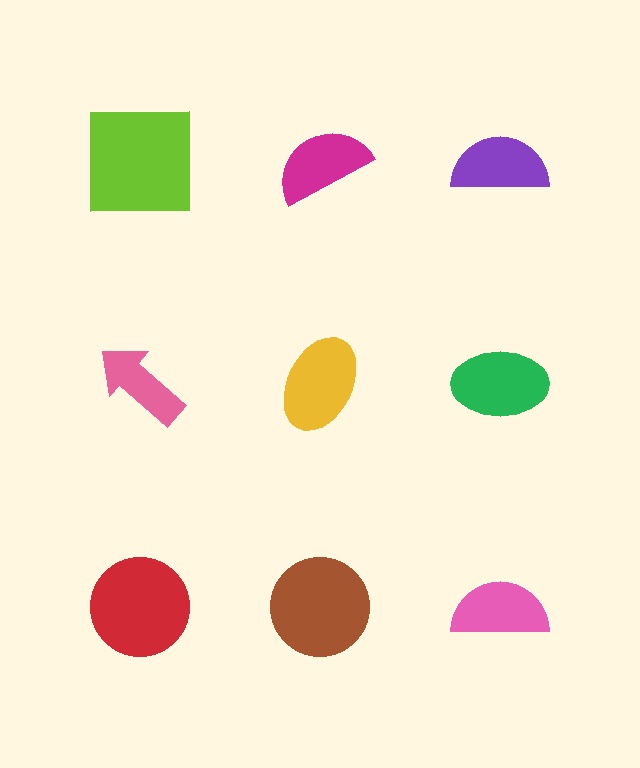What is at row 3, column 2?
A brown circle.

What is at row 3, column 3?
A pink semicircle.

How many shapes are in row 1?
3 shapes.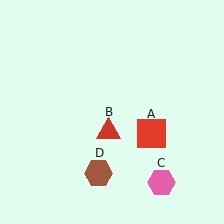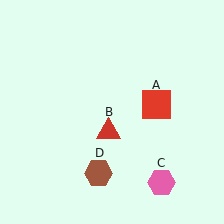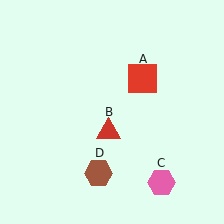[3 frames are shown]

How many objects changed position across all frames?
1 object changed position: red square (object A).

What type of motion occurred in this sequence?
The red square (object A) rotated counterclockwise around the center of the scene.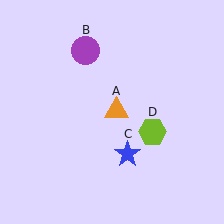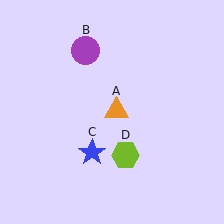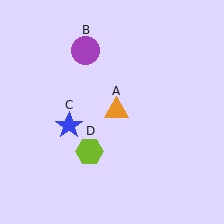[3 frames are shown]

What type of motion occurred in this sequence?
The blue star (object C), lime hexagon (object D) rotated clockwise around the center of the scene.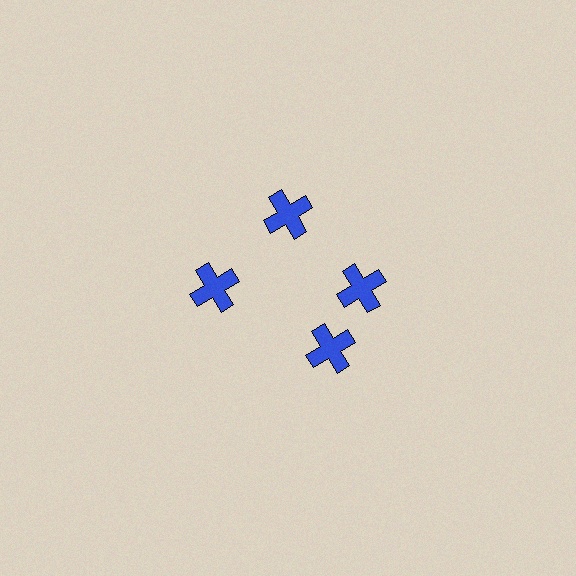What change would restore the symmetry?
The symmetry would be restored by rotating it back into even spacing with its neighbors so that all 4 crosses sit at equal angles and equal distance from the center.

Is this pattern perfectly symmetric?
No. The 4 blue crosses are arranged in a ring, but one element near the 6 o'clock position is rotated out of alignment along the ring, breaking the 4-fold rotational symmetry.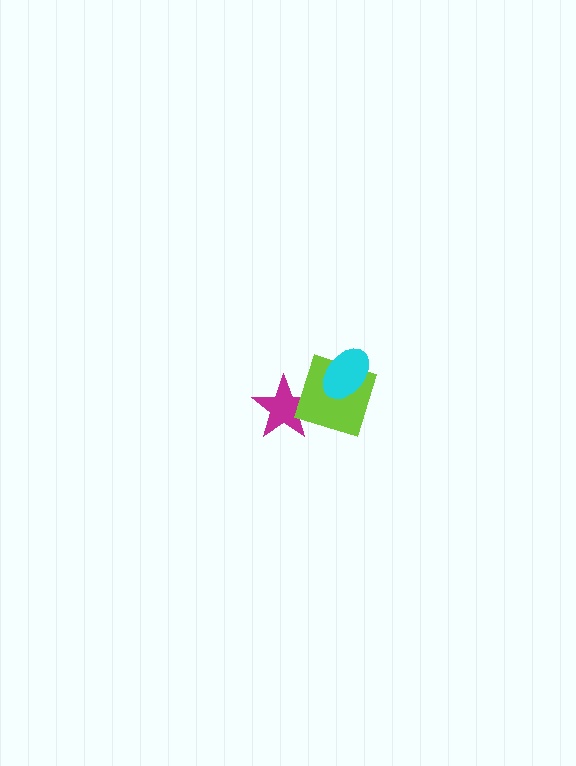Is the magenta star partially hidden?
Yes, it is partially covered by another shape.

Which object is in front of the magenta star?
The lime diamond is in front of the magenta star.